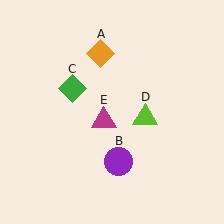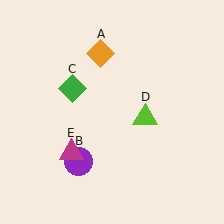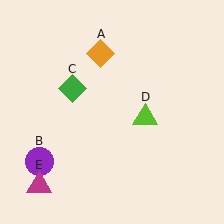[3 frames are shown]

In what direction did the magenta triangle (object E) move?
The magenta triangle (object E) moved down and to the left.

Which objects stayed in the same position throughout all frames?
Orange diamond (object A) and green diamond (object C) and lime triangle (object D) remained stationary.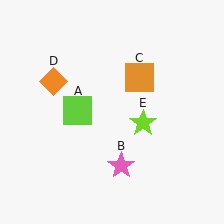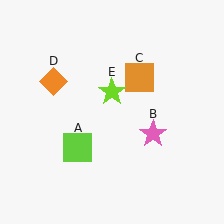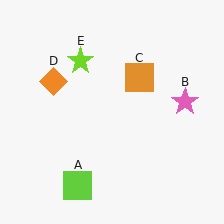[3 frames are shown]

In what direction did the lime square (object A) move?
The lime square (object A) moved down.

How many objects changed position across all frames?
3 objects changed position: lime square (object A), pink star (object B), lime star (object E).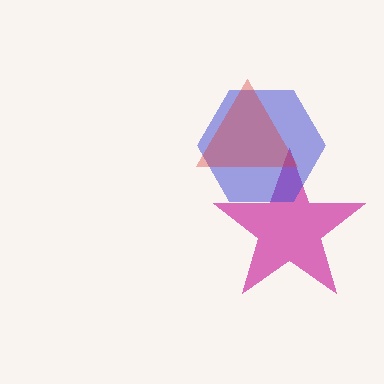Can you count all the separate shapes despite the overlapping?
Yes, there are 3 separate shapes.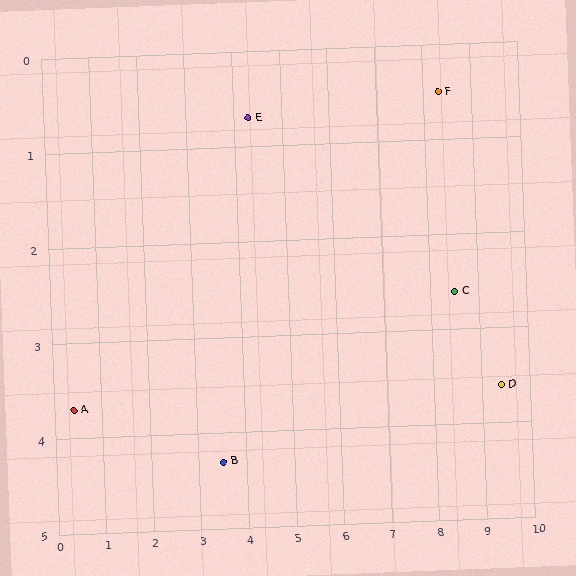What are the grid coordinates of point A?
Point A is at approximately (0.4, 3.7).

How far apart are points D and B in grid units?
Points D and B are about 5.9 grid units apart.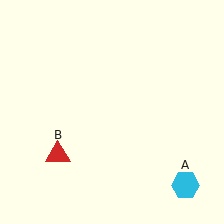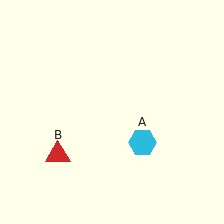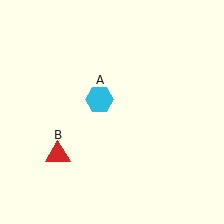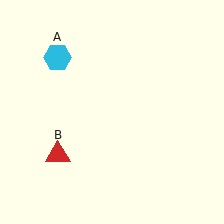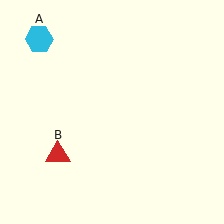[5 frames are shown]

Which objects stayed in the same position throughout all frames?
Red triangle (object B) remained stationary.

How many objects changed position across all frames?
1 object changed position: cyan hexagon (object A).